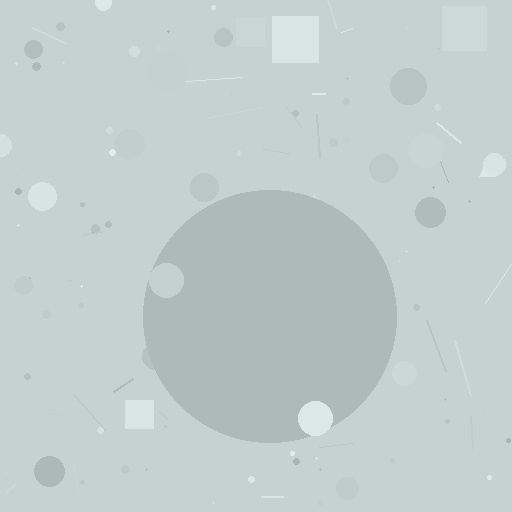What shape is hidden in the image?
A circle is hidden in the image.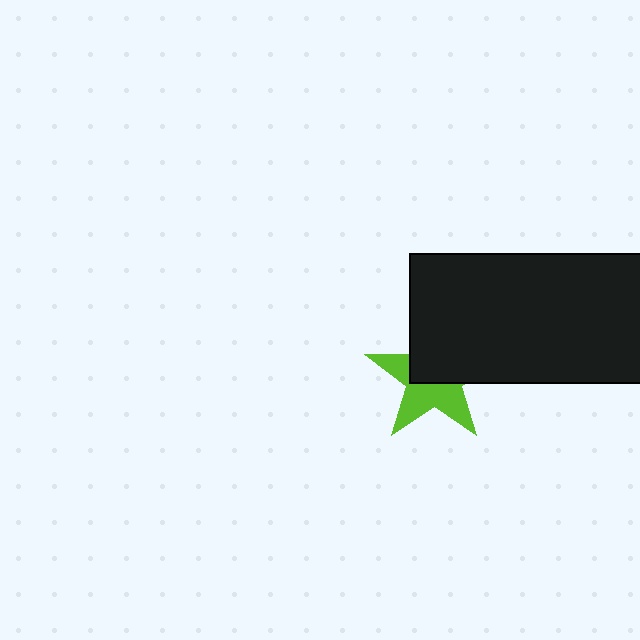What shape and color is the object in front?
The object in front is a black rectangle.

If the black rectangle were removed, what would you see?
You would see the complete lime star.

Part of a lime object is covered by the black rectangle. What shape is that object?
It is a star.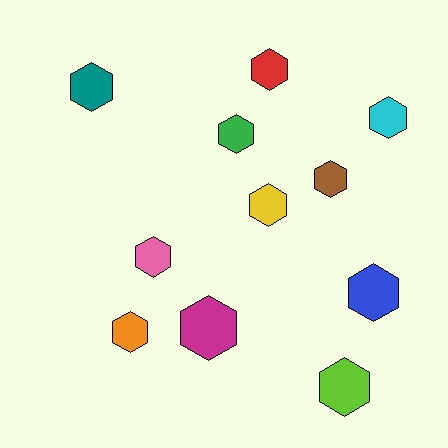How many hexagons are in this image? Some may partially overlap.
There are 11 hexagons.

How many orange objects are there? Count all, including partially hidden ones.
There is 1 orange object.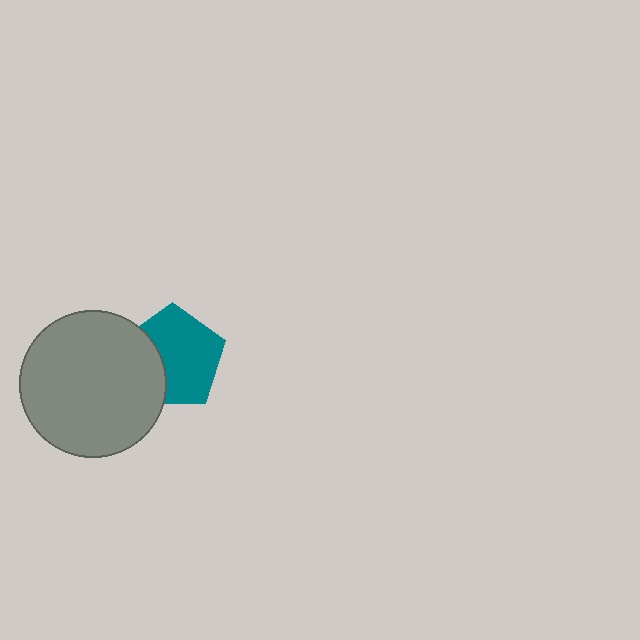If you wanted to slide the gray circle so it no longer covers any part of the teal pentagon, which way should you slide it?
Slide it left — that is the most direct way to separate the two shapes.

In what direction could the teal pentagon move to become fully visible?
The teal pentagon could move right. That would shift it out from behind the gray circle entirely.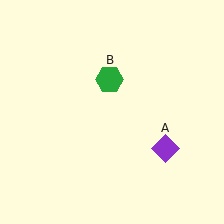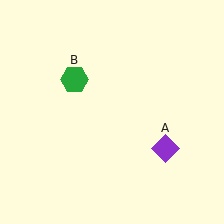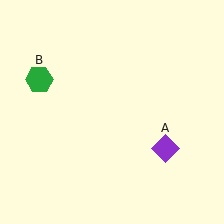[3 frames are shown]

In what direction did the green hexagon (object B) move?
The green hexagon (object B) moved left.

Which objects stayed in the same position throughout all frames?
Purple diamond (object A) remained stationary.